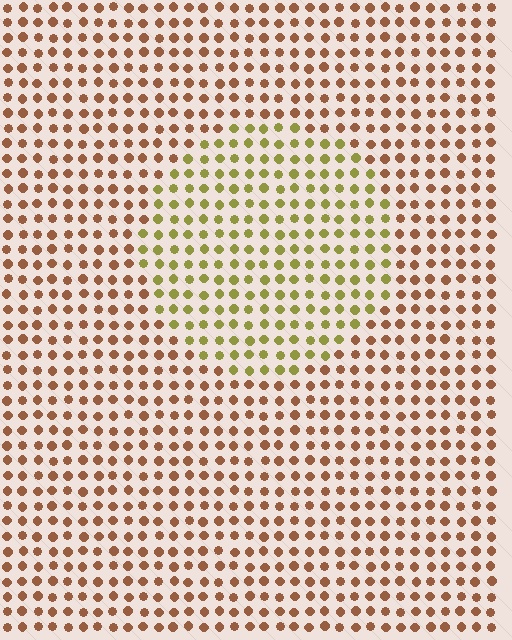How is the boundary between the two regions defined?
The boundary is defined purely by a slight shift in hue (about 45 degrees). Spacing, size, and orientation are identical on both sides.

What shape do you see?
I see a circle.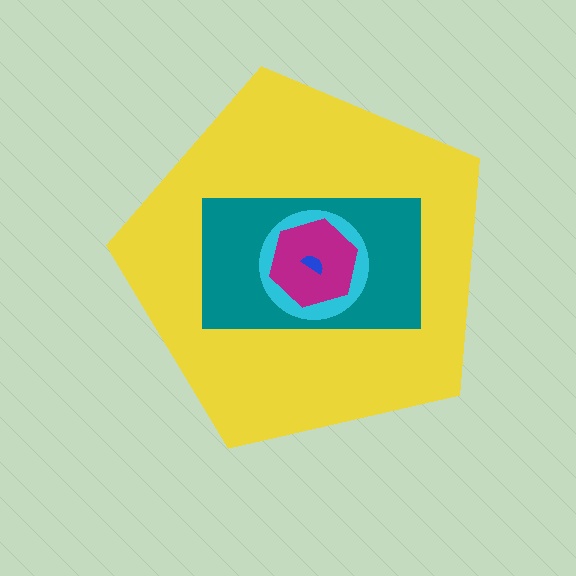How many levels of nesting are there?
5.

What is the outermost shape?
The yellow pentagon.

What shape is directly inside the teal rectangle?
The cyan circle.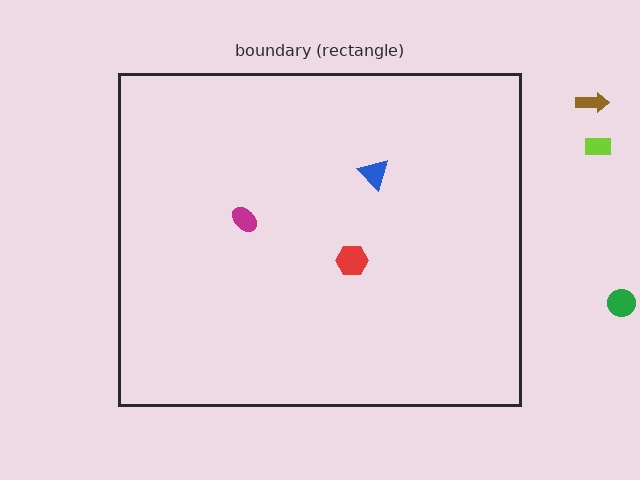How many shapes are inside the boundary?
3 inside, 3 outside.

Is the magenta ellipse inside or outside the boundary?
Inside.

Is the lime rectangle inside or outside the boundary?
Outside.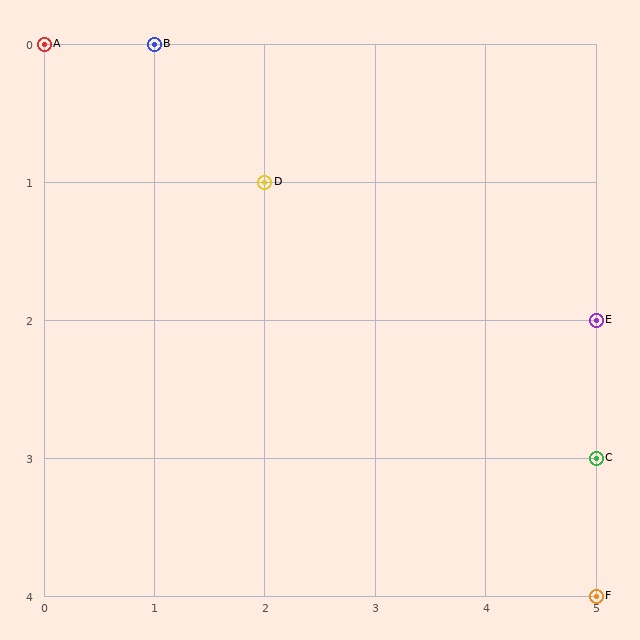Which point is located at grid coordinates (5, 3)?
Point C is at (5, 3).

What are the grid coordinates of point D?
Point D is at grid coordinates (2, 1).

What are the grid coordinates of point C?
Point C is at grid coordinates (5, 3).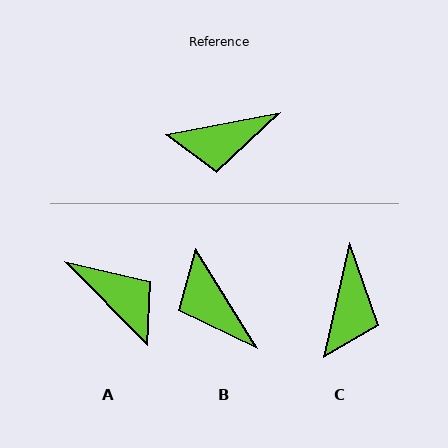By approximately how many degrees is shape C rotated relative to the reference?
Approximately 66 degrees counter-clockwise.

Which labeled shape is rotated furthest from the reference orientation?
A, about 124 degrees away.